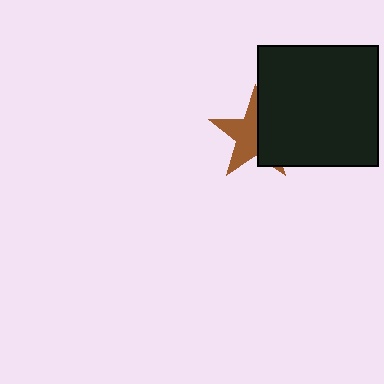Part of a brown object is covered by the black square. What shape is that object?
It is a star.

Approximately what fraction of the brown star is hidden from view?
Roughly 44% of the brown star is hidden behind the black square.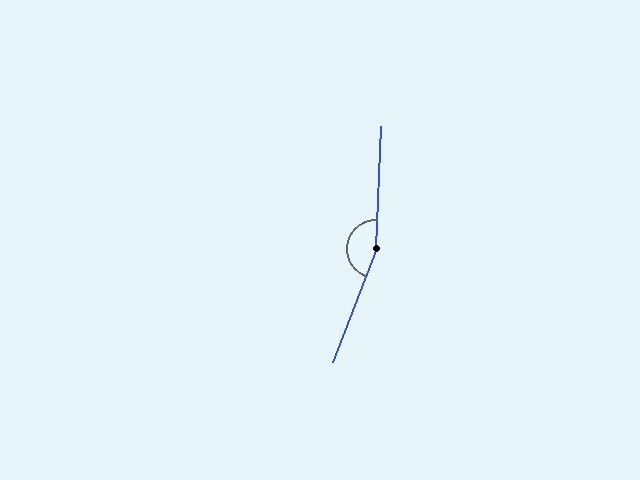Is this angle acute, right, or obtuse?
It is obtuse.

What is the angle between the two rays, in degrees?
Approximately 161 degrees.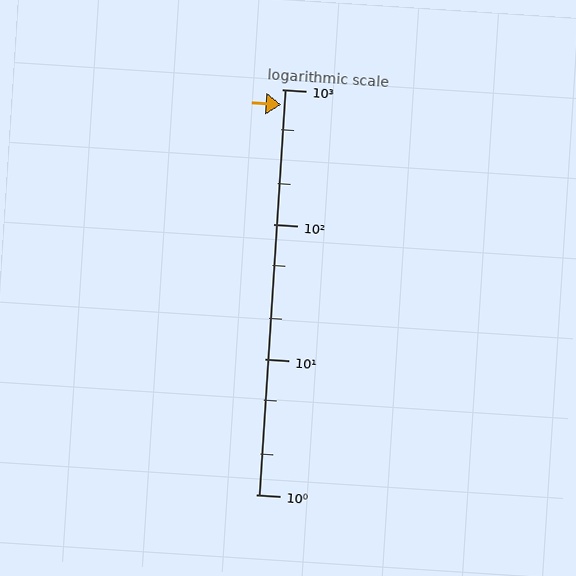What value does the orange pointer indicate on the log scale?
The pointer indicates approximately 770.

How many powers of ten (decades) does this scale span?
The scale spans 3 decades, from 1 to 1000.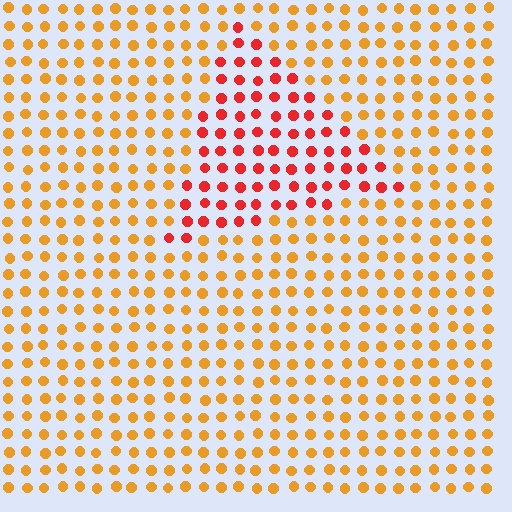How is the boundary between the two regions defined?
The boundary is defined purely by a slight shift in hue (about 38 degrees). Spacing, size, and orientation are identical on both sides.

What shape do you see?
I see a triangle.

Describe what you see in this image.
The image is filled with small orange elements in a uniform arrangement. A triangle-shaped region is visible where the elements are tinted to a slightly different hue, forming a subtle color boundary.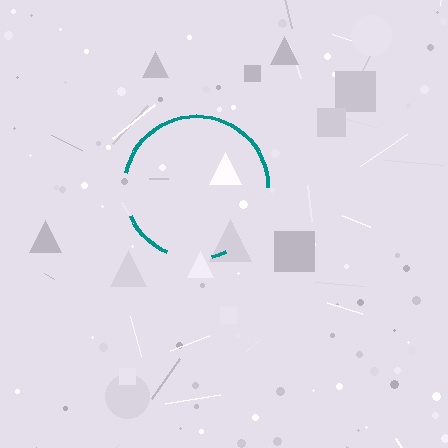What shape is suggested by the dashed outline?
The dashed outline suggests a circle.